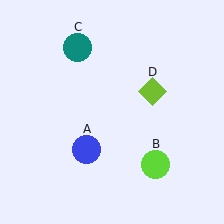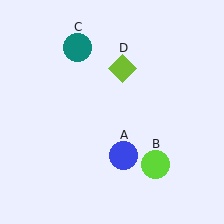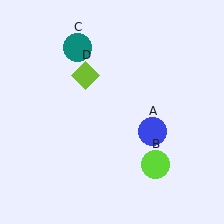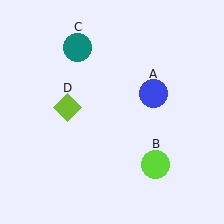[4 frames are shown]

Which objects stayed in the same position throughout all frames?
Lime circle (object B) and teal circle (object C) remained stationary.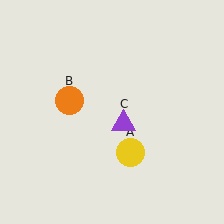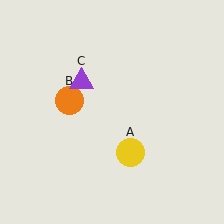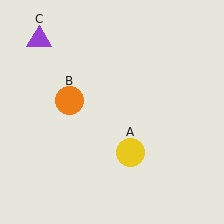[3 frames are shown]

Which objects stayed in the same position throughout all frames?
Yellow circle (object A) and orange circle (object B) remained stationary.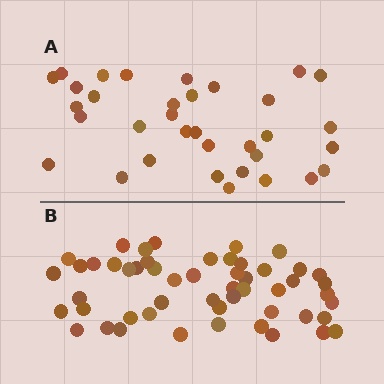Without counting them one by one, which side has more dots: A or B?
Region B (the bottom region) has more dots.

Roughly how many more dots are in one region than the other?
Region B has approximately 20 more dots than region A.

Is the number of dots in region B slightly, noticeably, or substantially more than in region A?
Region B has substantially more. The ratio is roughly 1.5 to 1.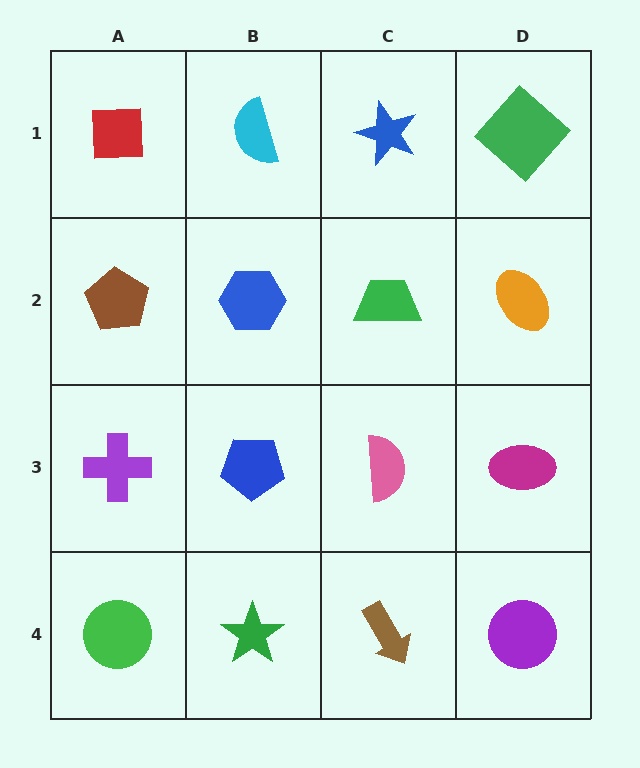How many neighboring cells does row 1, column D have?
2.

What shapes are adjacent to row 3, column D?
An orange ellipse (row 2, column D), a purple circle (row 4, column D), a pink semicircle (row 3, column C).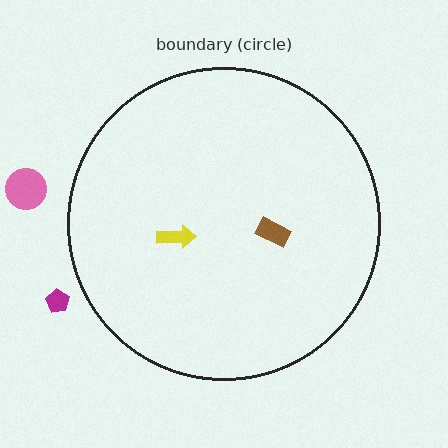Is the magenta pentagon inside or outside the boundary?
Outside.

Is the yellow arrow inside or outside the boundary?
Inside.